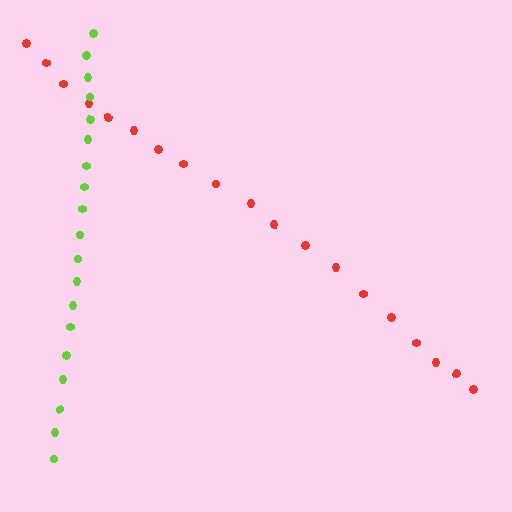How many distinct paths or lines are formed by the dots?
There are 2 distinct paths.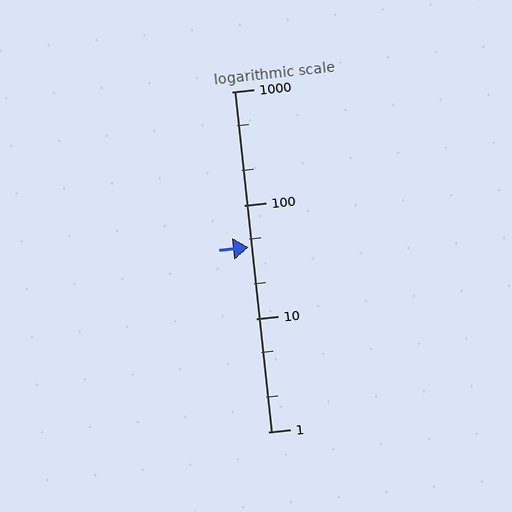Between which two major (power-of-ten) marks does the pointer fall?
The pointer is between 10 and 100.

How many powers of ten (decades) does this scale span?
The scale spans 3 decades, from 1 to 1000.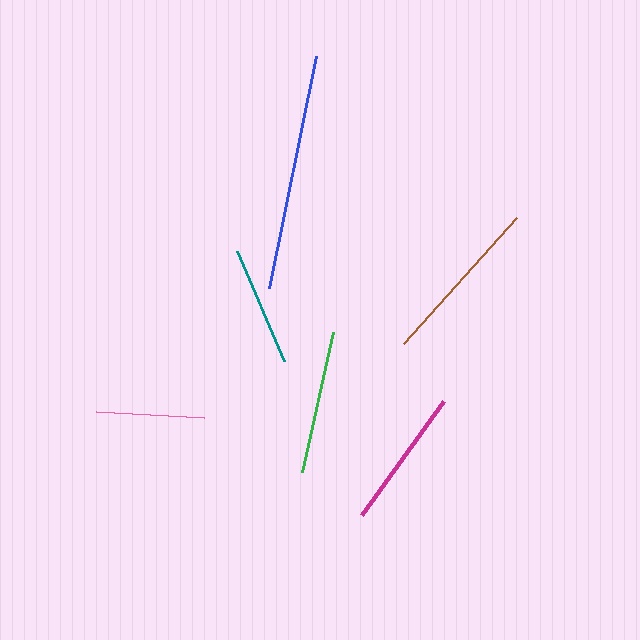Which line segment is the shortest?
The pink line is the shortest at approximately 108 pixels.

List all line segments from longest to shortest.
From longest to shortest: blue, brown, green, magenta, teal, pink.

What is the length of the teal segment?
The teal segment is approximately 120 pixels long.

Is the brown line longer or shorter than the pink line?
The brown line is longer than the pink line.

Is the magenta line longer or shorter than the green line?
The green line is longer than the magenta line.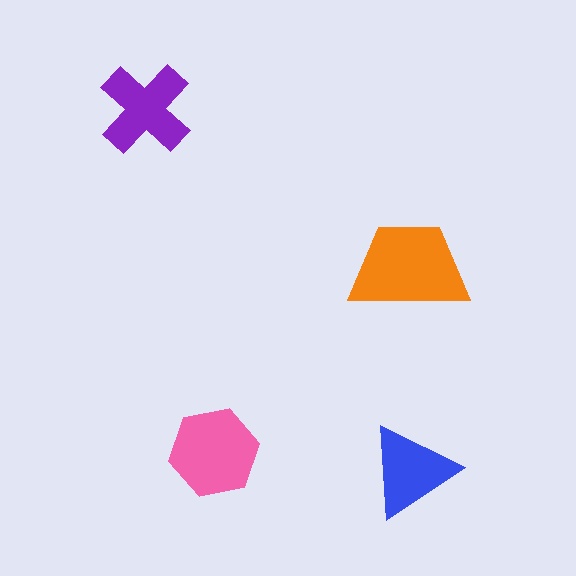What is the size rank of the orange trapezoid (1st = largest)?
1st.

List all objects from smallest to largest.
The blue triangle, the purple cross, the pink hexagon, the orange trapezoid.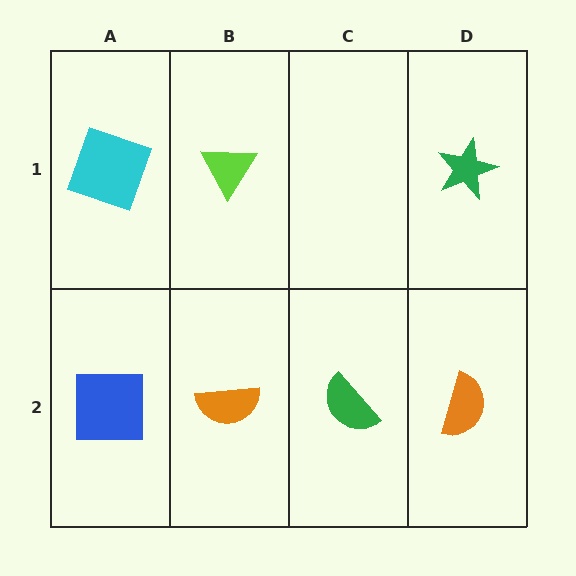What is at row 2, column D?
An orange semicircle.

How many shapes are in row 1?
3 shapes.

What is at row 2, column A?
A blue square.